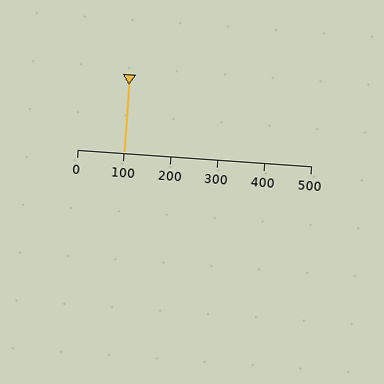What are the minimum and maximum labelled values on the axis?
The axis runs from 0 to 500.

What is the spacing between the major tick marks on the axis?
The major ticks are spaced 100 apart.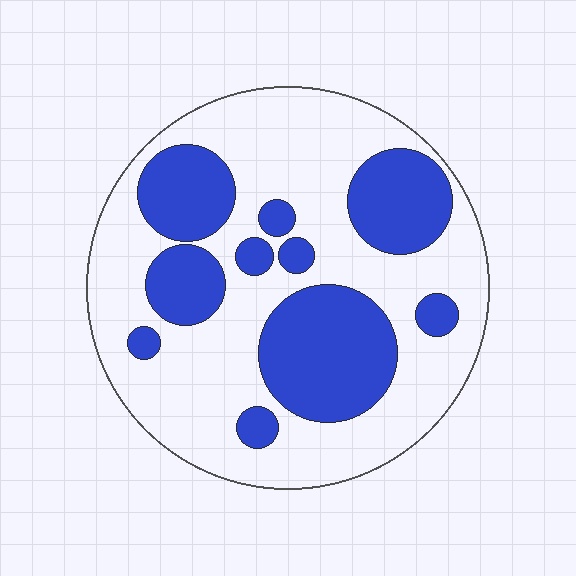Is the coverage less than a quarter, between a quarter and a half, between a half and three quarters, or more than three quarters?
Between a quarter and a half.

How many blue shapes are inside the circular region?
10.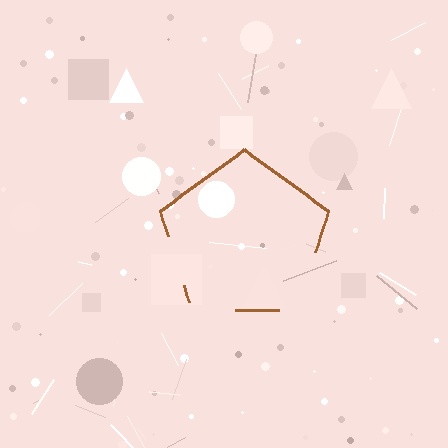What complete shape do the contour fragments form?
The contour fragments form a pentagon.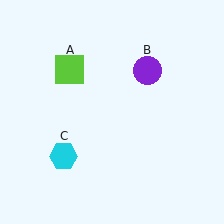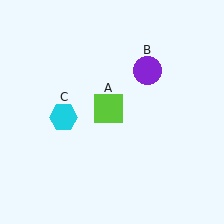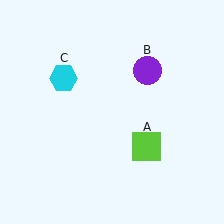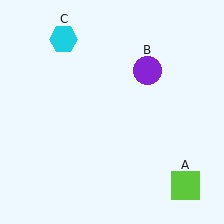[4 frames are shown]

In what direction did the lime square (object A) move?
The lime square (object A) moved down and to the right.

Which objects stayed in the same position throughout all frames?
Purple circle (object B) remained stationary.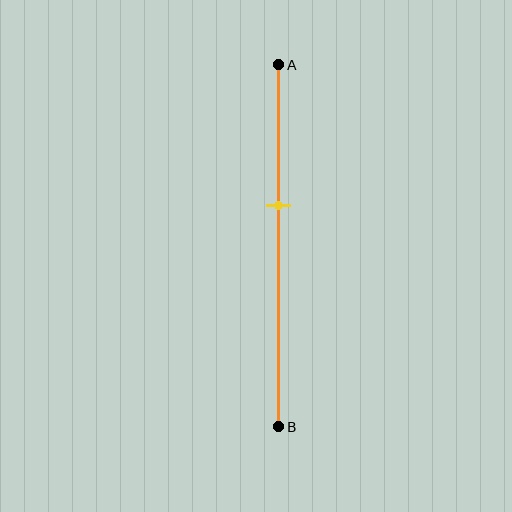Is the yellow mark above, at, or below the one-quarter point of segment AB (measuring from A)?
The yellow mark is below the one-quarter point of segment AB.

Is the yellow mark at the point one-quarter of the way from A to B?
No, the mark is at about 40% from A, not at the 25% one-quarter point.